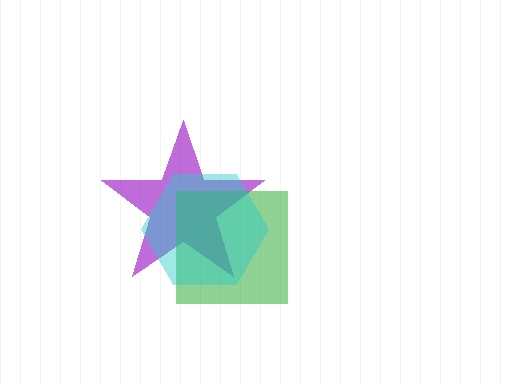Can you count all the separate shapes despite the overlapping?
Yes, there are 3 separate shapes.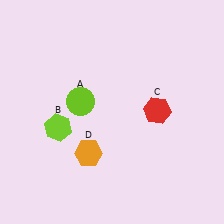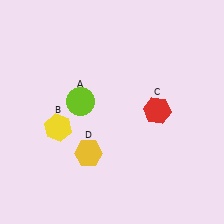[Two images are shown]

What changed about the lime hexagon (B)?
In Image 1, B is lime. In Image 2, it changed to yellow.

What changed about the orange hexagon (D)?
In Image 1, D is orange. In Image 2, it changed to yellow.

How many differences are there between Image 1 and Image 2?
There are 2 differences between the two images.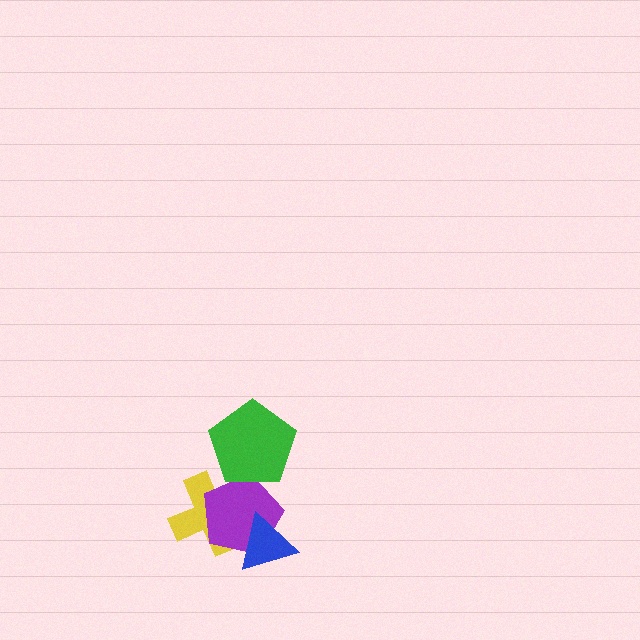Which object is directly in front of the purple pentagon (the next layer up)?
The green pentagon is directly in front of the purple pentagon.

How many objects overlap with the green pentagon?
1 object overlaps with the green pentagon.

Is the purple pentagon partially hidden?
Yes, it is partially covered by another shape.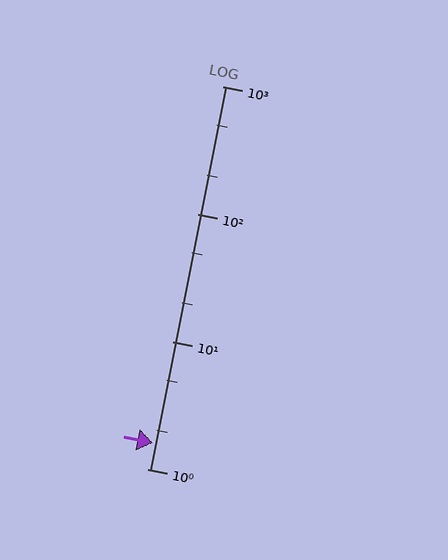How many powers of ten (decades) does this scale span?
The scale spans 3 decades, from 1 to 1000.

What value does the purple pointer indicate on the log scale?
The pointer indicates approximately 1.6.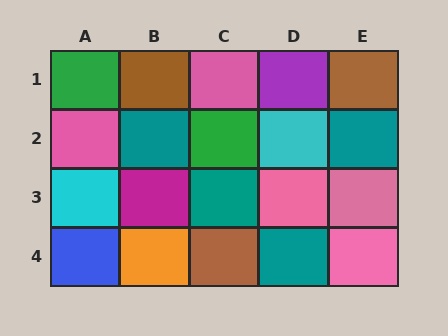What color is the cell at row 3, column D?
Pink.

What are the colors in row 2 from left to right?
Pink, teal, green, cyan, teal.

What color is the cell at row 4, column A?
Blue.